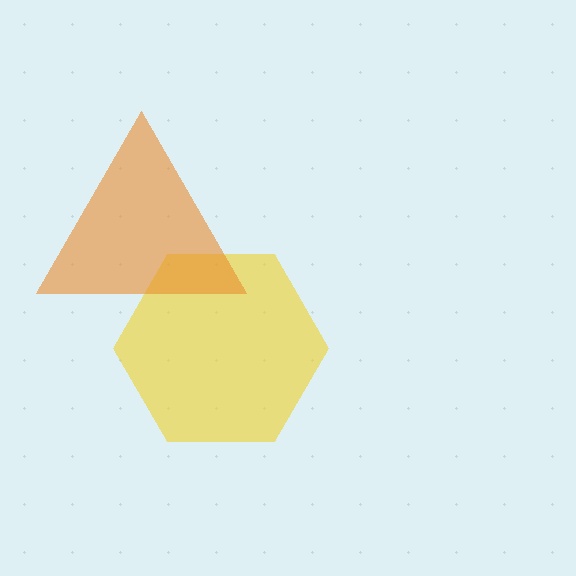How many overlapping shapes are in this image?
There are 2 overlapping shapes in the image.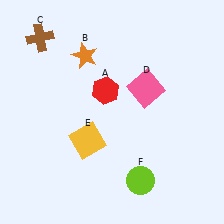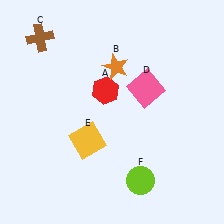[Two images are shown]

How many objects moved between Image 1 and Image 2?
1 object moved between the two images.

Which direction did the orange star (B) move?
The orange star (B) moved right.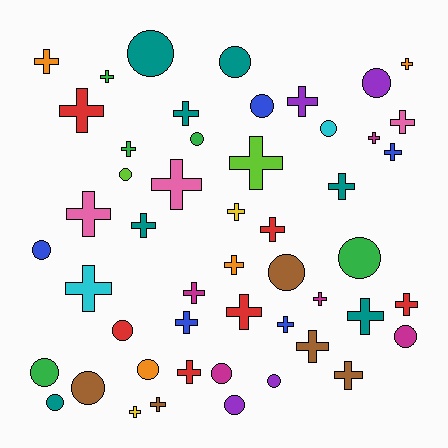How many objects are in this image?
There are 50 objects.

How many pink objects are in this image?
There are 3 pink objects.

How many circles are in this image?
There are 19 circles.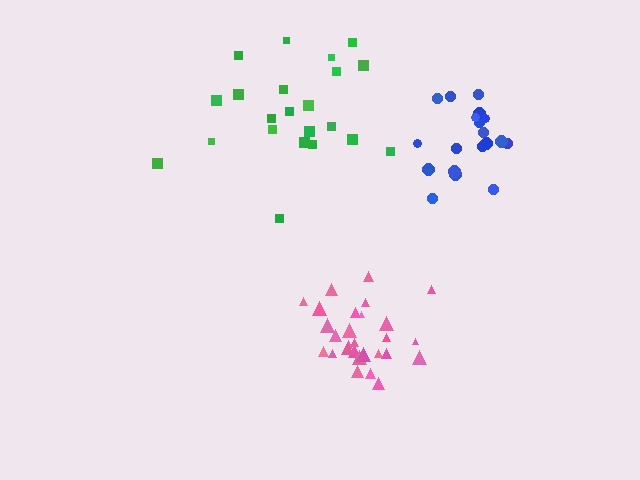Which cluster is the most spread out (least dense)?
Green.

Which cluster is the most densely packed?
Pink.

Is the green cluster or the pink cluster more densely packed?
Pink.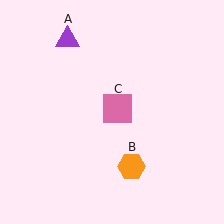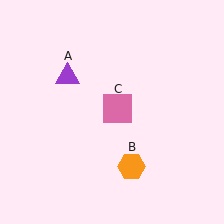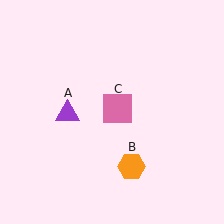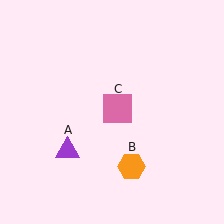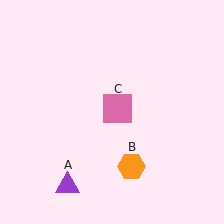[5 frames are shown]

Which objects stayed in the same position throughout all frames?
Orange hexagon (object B) and pink square (object C) remained stationary.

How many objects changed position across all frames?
1 object changed position: purple triangle (object A).